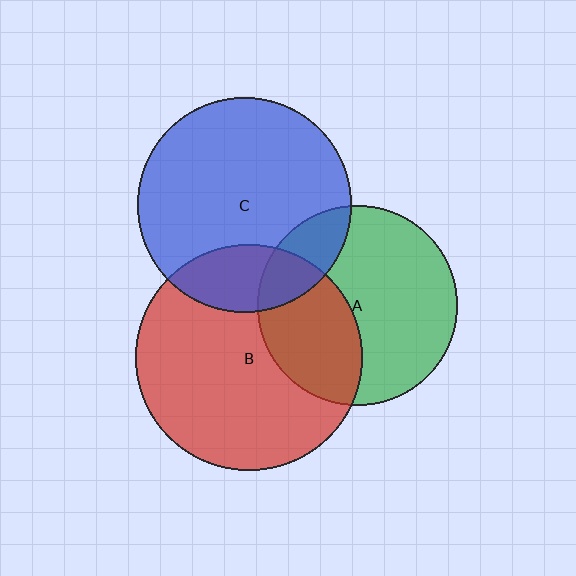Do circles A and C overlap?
Yes.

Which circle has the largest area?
Circle B (red).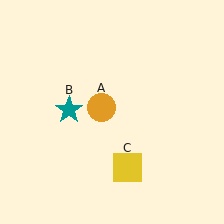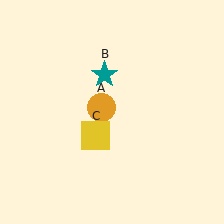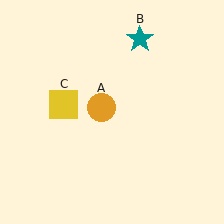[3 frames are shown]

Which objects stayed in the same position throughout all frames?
Orange circle (object A) remained stationary.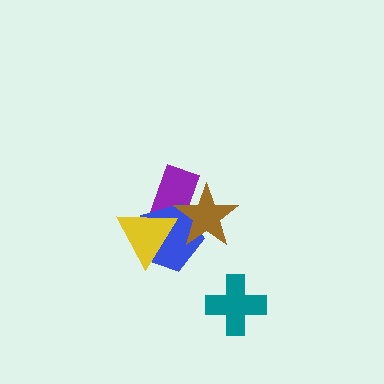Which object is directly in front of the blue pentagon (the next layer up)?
The brown star is directly in front of the blue pentagon.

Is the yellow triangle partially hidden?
No, no other shape covers it.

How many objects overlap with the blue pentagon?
3 objects overlap with the blue pentagon.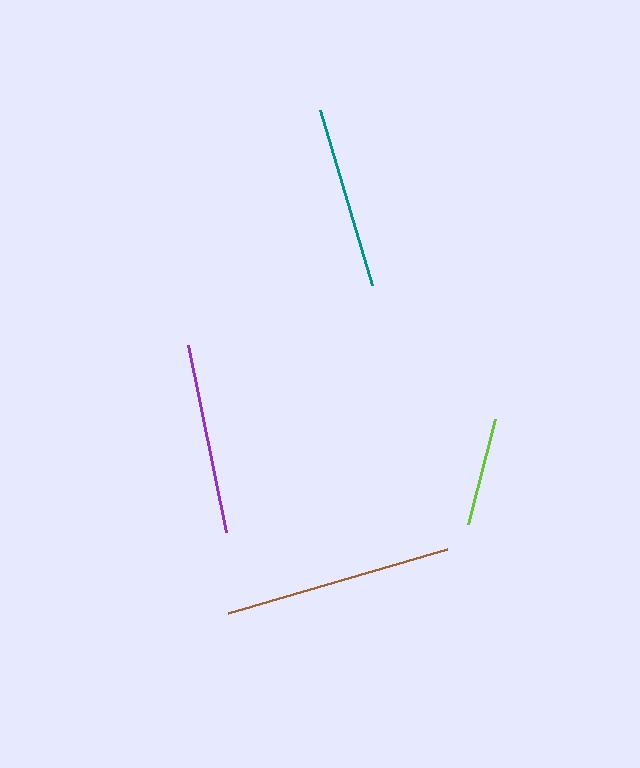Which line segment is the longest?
The brown line is the longest at approximately 228 pixels.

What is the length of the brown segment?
The brown segment is approximately 228 pixels long.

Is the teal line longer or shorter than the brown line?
The brown line is longer than the teal line.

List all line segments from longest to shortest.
From longest to shortest: brown, purple, teal, lime.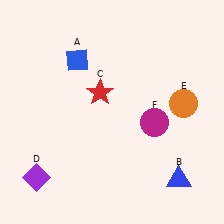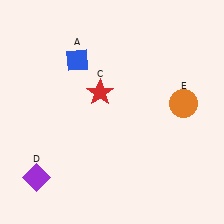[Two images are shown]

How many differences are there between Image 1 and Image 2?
There are 2 differences between the two images.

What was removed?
The magenta circle (F), the blue triangle (B) were removed in Image 2.